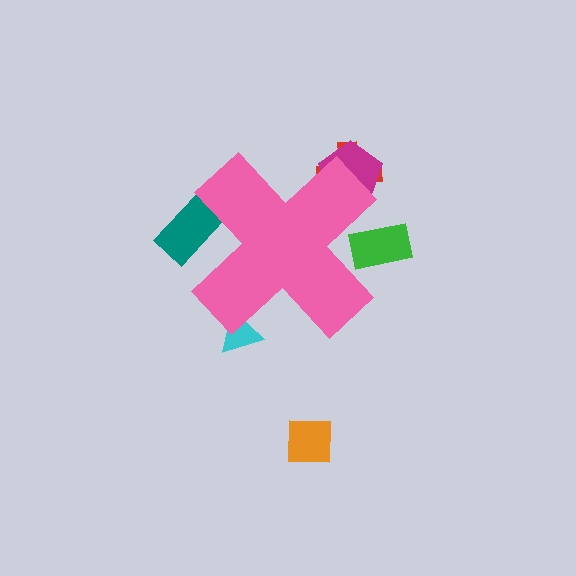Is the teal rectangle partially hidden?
Yes, the teal rectangle is partially hidden behind the pink cross.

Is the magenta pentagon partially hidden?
Yes, the magenta pentagon is partially hidden behind the pink cross.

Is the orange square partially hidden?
No, the orange square is fully visible.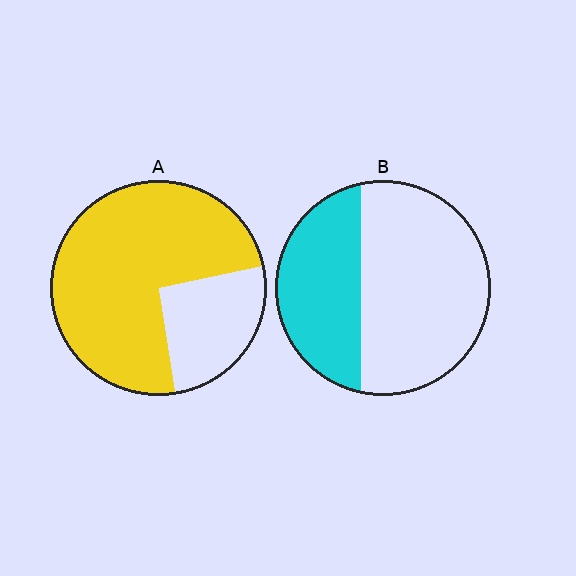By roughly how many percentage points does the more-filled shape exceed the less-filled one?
By roughly 35 percentage points (A over B).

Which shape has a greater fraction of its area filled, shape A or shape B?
Shape A.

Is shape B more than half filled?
No.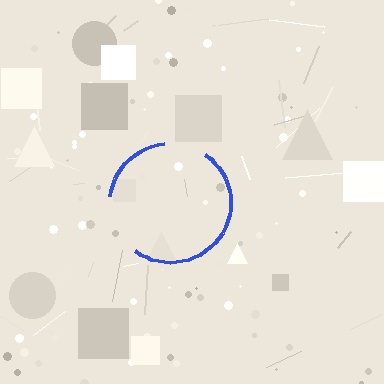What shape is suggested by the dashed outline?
The dashed outline suggests a circle.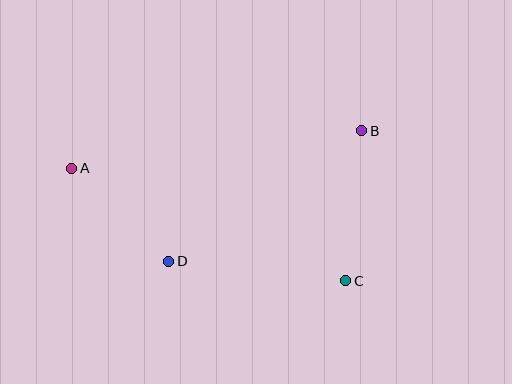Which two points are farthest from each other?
Points A and C are farthest from each other.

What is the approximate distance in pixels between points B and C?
The distance between B and C is approximately 151 pixels.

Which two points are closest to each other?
Points A and D are closest to each other.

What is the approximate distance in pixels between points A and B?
The distance between A and B is approximately 292 pixels.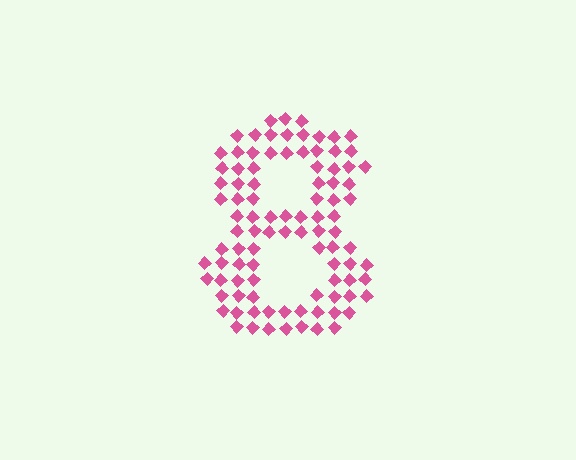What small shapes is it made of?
It is made of small diamonds.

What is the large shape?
The large shape is the digit 8.